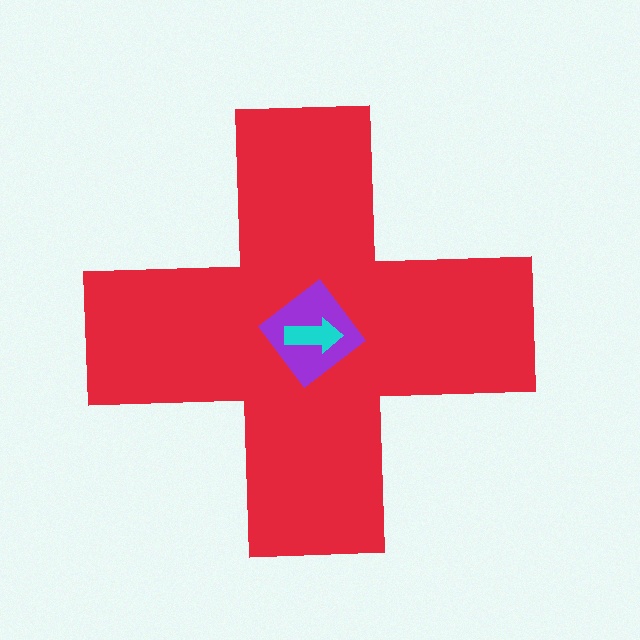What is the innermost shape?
The cyan arrow.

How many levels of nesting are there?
3.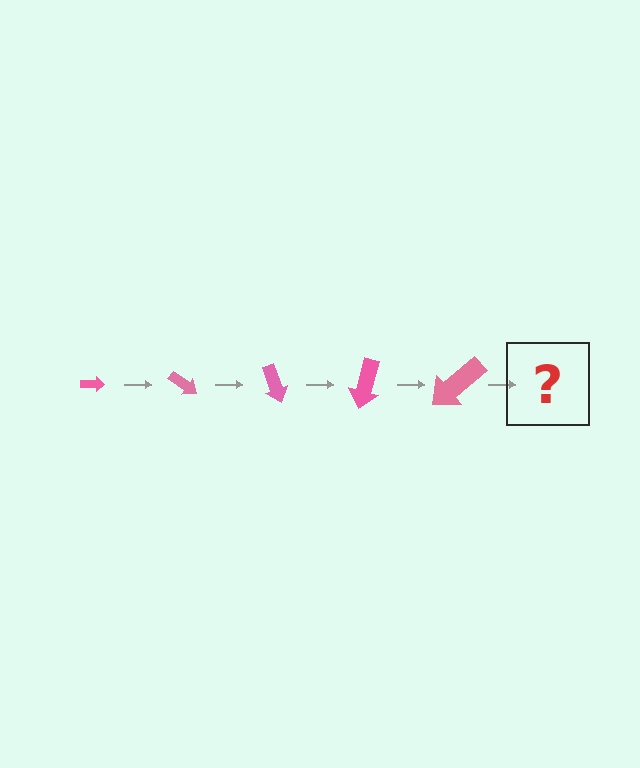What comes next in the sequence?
The next element should be an arrow, larger than the previous one and rotated 175 degrees from the start.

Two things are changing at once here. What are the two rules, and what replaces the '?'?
The two rules are that the arrow grows larger each step and it rotates 35 degrees each step. The '?' should be an arrow, larger than the previous one and rotated 175 degrees from the start.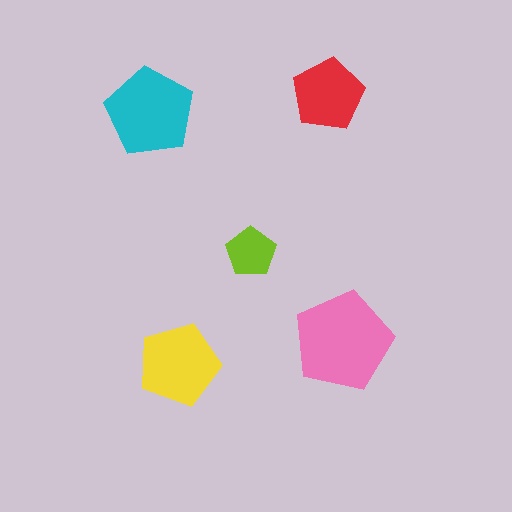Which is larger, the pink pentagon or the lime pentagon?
The pink one.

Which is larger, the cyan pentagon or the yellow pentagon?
The cyan one.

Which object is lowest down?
The yellow pentagon is bottommost.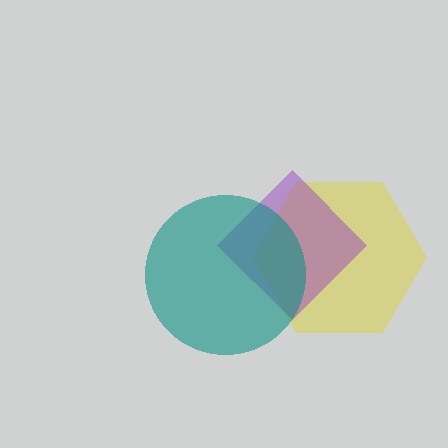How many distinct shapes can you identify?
There are 3 distinct shapes: a yellow hexagon, a purple diamond, a teal circle.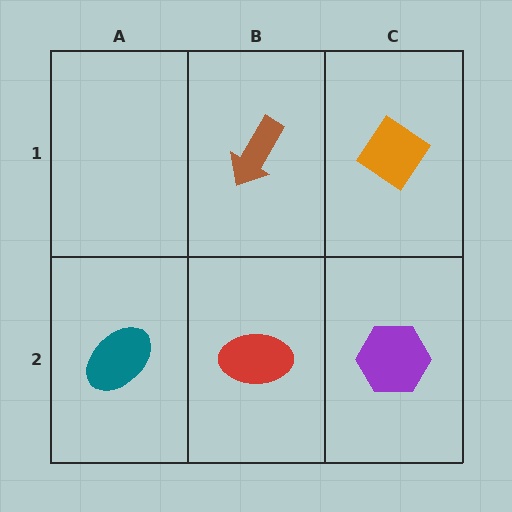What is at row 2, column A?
A teal ellipse.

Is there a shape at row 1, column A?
No, that cell is empty.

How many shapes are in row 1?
2 shapes.